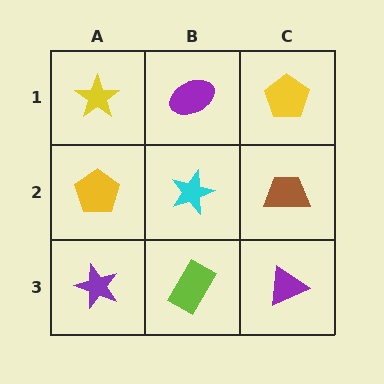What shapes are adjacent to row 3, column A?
A yellow pentagon (row 2, column A), a lime rectangle (row 3, column B).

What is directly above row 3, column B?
A cyan star.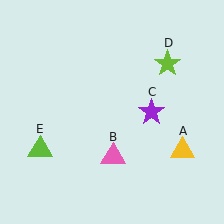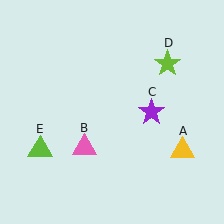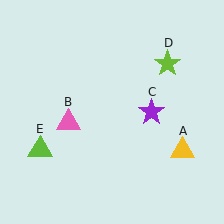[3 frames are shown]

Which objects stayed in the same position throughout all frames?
Yellow triangle (object A) and purple star (object C) and lime star (object D) and lime triangle (object E) remained stationary.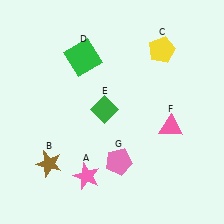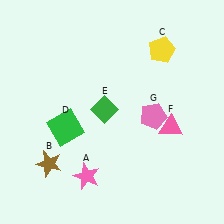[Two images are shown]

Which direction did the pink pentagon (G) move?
The pink pentagon (G) moved up.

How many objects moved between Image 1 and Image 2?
2 objects moved between the two images.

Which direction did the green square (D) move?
The green square (D) moved down.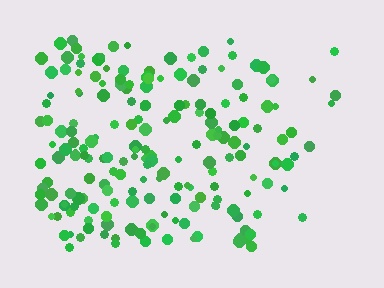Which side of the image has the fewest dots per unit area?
The right.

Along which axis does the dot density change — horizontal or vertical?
Horizontal.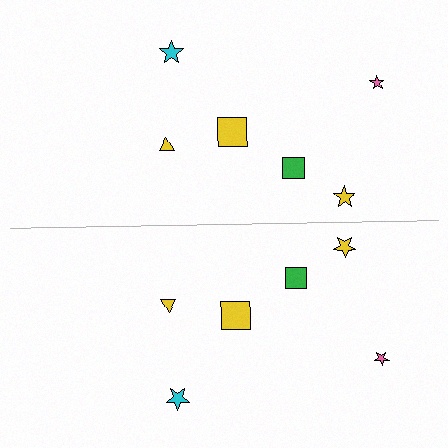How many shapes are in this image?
There are 12 shapes in this image.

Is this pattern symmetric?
Yes, this pattern has bilateral (reflection) symmetry.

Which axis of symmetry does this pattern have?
The pattern has a horizontal axis of symmetry running through the center of the image.